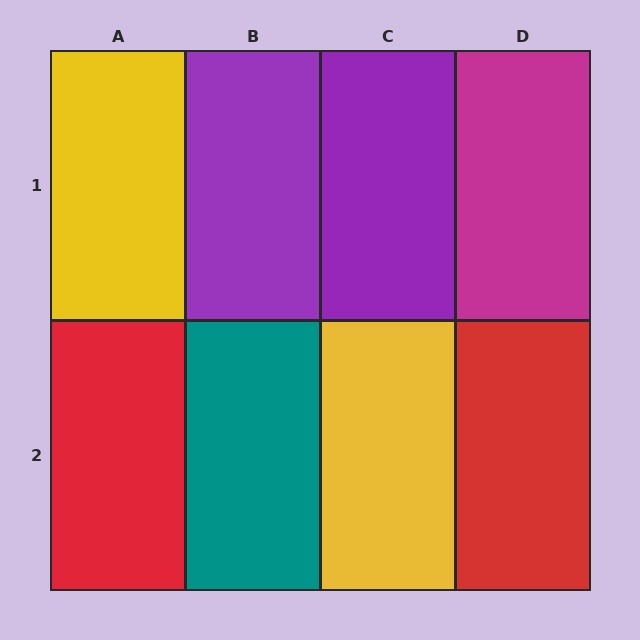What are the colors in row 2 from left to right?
Red, teal, yellow, red.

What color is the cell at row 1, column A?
Yellow.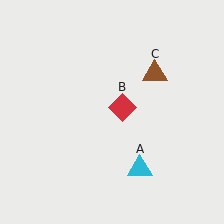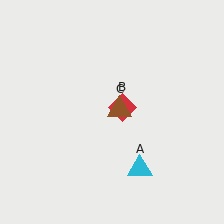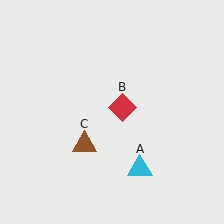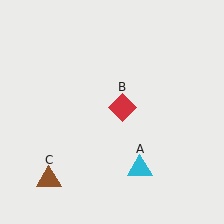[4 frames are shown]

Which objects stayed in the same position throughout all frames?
Cyan triangle (object A) and red diamond (object B) remained stationary.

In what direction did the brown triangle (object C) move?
The brown triangle (object C) moved down and to the left.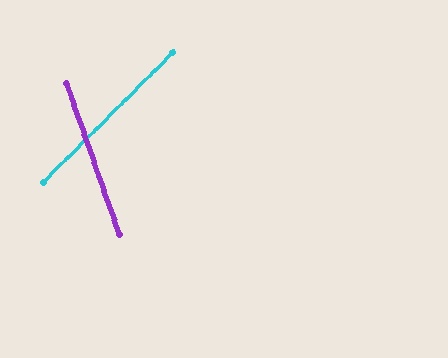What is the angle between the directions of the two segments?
Approximately 65 degrees.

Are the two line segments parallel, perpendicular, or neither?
Neither parallel nor perpendicular — they differ by about 65°.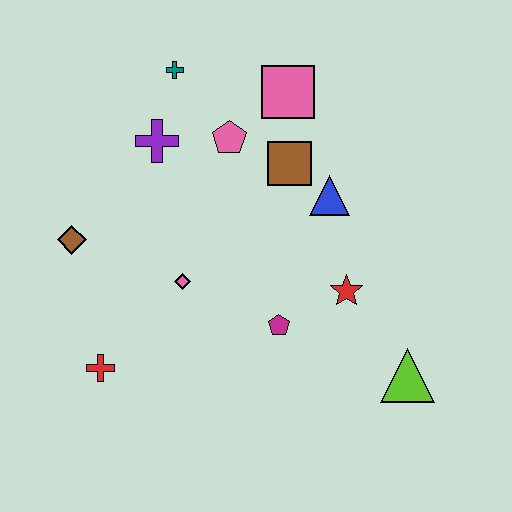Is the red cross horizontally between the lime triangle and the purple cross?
No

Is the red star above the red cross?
Yes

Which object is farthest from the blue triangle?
The red cross is farthest from the blue triangle.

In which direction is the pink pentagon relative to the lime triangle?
The pink pentagon is above the lime triangle.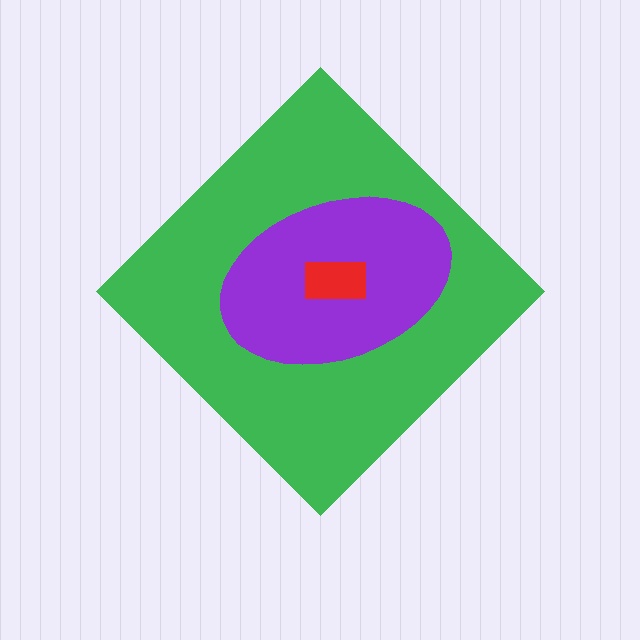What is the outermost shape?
The green diamond.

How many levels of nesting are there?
3.